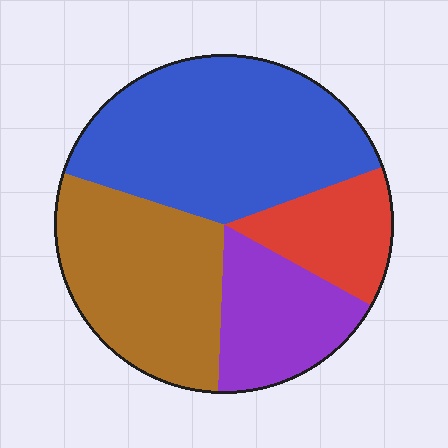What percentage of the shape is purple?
Purple takes up less than a quarter of the shape.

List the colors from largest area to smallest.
From largest to smallest: blue, brown, purple, red.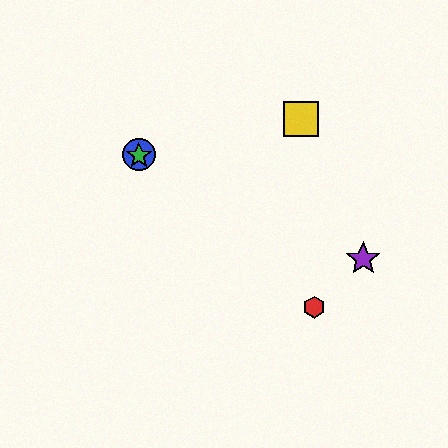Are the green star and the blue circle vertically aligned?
Yes, both are at x≈139.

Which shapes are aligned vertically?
The blue circle, the green star are aligned vertically.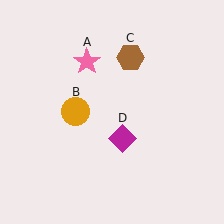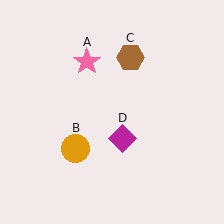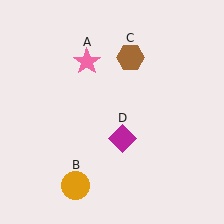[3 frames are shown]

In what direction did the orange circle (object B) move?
The orange circle (object B) moved down.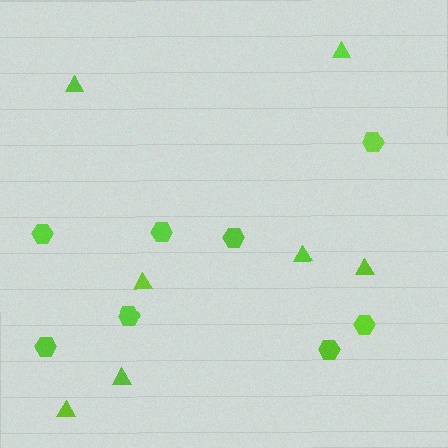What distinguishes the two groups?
There are 2 groups: one group of triangles (7) and one group of hexagons (8).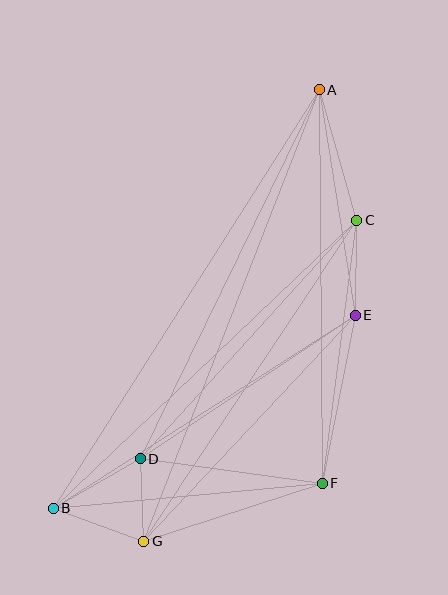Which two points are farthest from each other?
Points A and B are farthest from each other.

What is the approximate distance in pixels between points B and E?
The distance between B and E is approximately 359 pixels.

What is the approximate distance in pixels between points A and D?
The distance between A and D is approximately 410 pixels.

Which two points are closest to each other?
Points D and G are closest to each other.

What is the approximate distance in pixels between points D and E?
The distance between D and E is approximately 259 pixels.